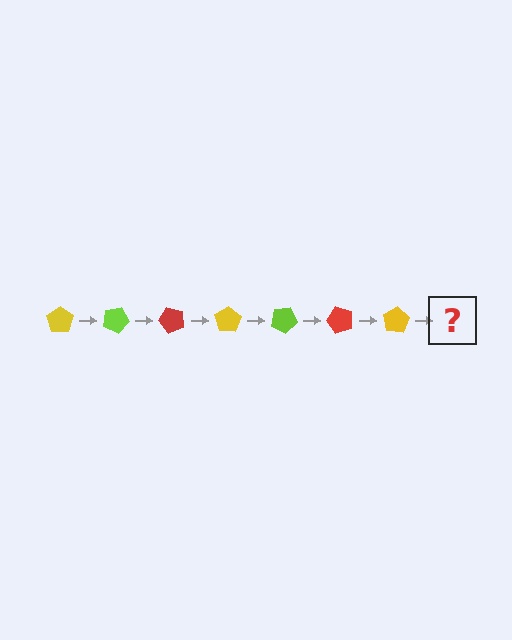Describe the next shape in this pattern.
It should be a lime pentagon, rotated 175 degrees from the start.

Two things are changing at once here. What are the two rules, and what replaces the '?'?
The two rules are that it rotates 25 degrees each step and the color cycles through yellow, lime, and red. The '?' should be a lime pentagon, rotated 175 degrees from the start.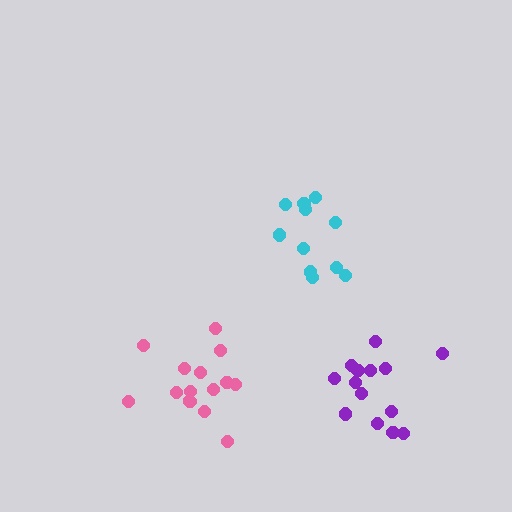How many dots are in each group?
Group 1: 14 dots, Group 2: 11 dots, Group 3: 15 dots (40 total).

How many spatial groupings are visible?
There are 3 spatial groupings.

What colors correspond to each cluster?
The clusters are colored: purple, cyan, pink.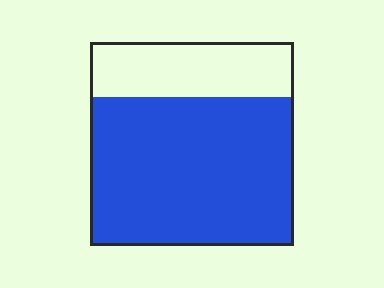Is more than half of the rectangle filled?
Yes.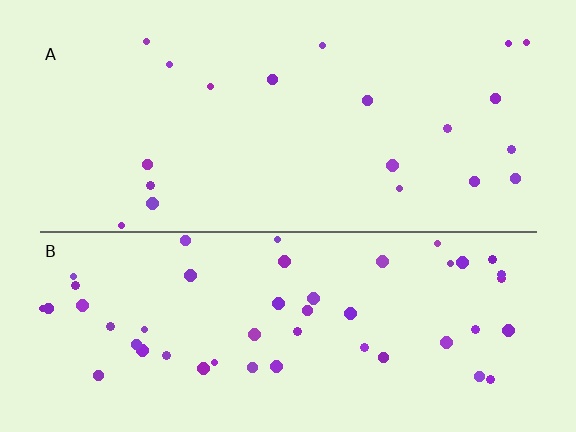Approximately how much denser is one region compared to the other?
Approximately 2.5× — region B over region A.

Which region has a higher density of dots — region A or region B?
B (the bottom).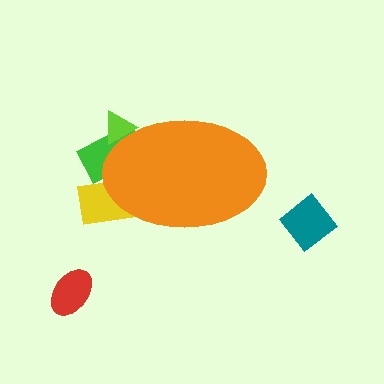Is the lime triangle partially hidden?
Yes, the lime triangle is partially hidden behind the orange ellipse.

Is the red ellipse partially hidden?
No, the red ellipse is fully visible.